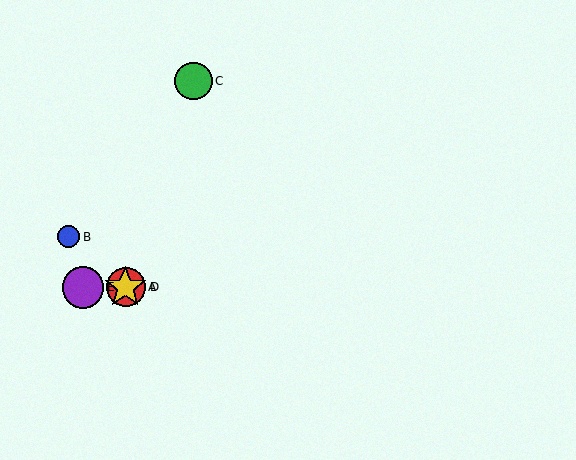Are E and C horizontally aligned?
No, E is at y≈287 and C is at y≈81.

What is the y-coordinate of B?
Object B is at y≈237.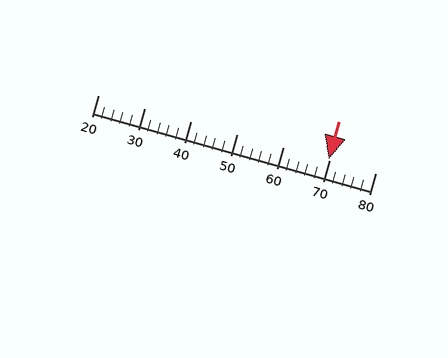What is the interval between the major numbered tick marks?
The major tick marks are spaced 10 units apart.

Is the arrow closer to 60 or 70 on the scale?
The arrow is closer to 70.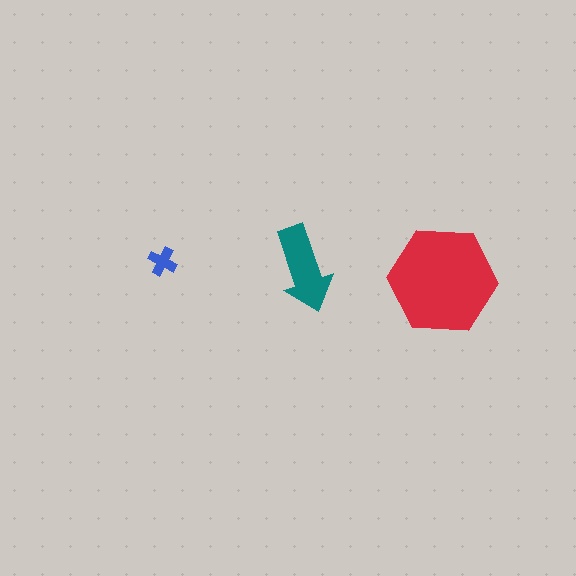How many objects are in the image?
There are 3 objects in the image.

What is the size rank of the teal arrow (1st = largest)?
2nd.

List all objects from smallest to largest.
The blue cross, the teal arrow, the red hexagon.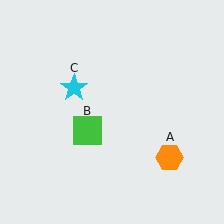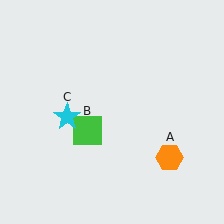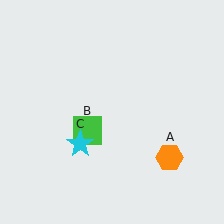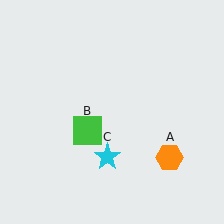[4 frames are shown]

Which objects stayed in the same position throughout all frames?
Orange hexagon (object A) and green square (object B) remained stationary.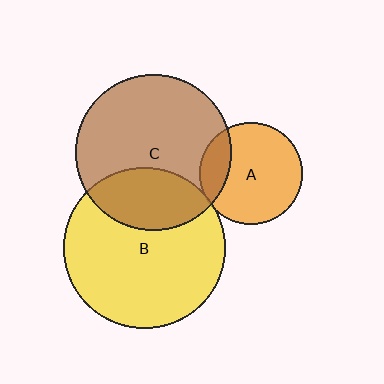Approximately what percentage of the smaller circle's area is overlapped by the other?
Approximately 20%.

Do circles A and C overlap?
Yes.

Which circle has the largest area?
Circle B (yellow).